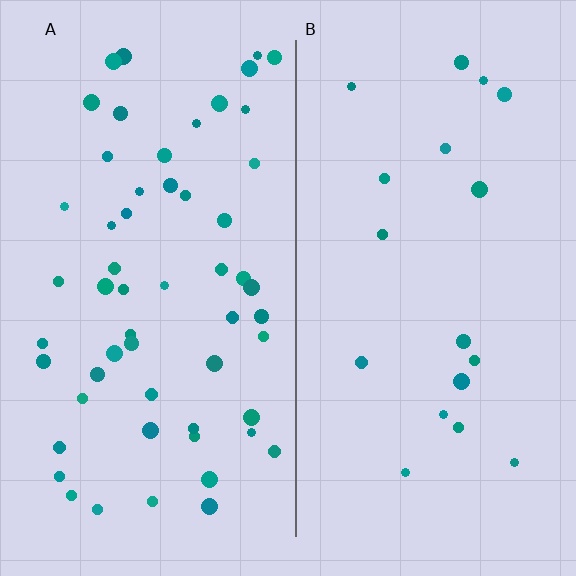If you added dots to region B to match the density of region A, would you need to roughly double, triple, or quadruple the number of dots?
Approximately triple.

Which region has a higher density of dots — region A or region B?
A (the left).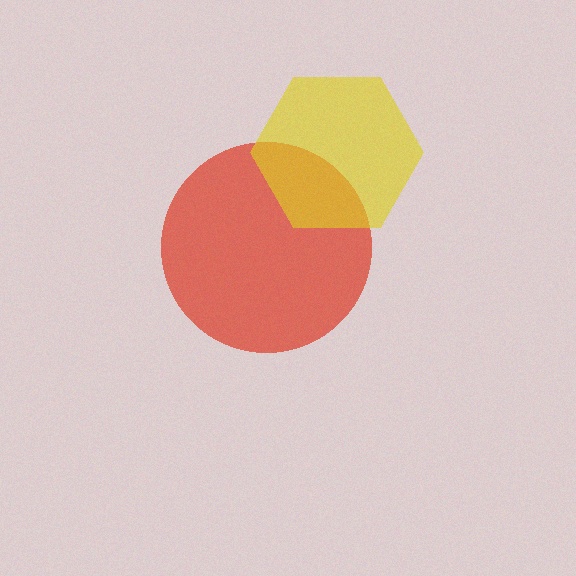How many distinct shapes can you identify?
There are 2 distinct shapes: a red circle, a yellow hexagon.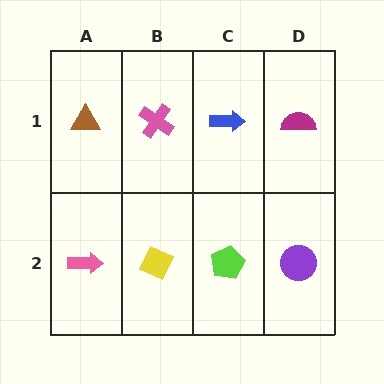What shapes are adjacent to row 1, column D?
A purple circle (row 2, column D), a blue arrow (row 1, column C).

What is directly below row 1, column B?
A yellow diamond.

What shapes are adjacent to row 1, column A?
A pink arrow (row 2, column A), a pink cross (row 1, column B).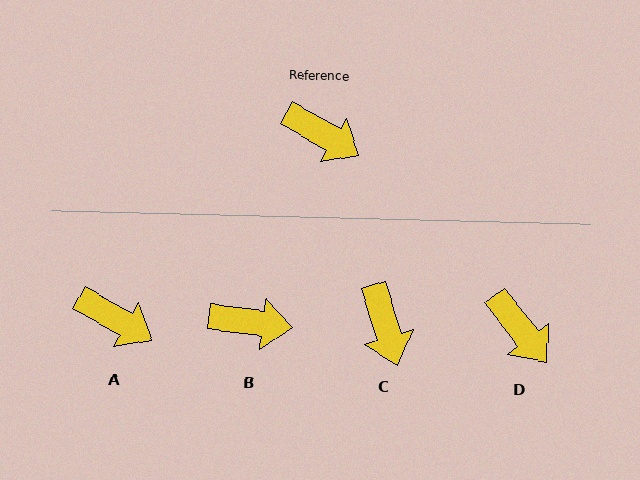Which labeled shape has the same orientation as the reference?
A.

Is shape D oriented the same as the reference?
No, it is off by about 22 degrees.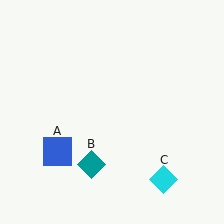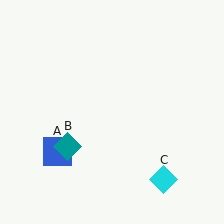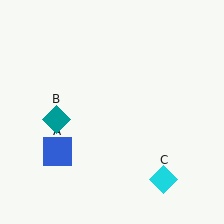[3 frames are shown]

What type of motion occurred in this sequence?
The teal diamond (object B) rotated clockwise around the center of the scene.